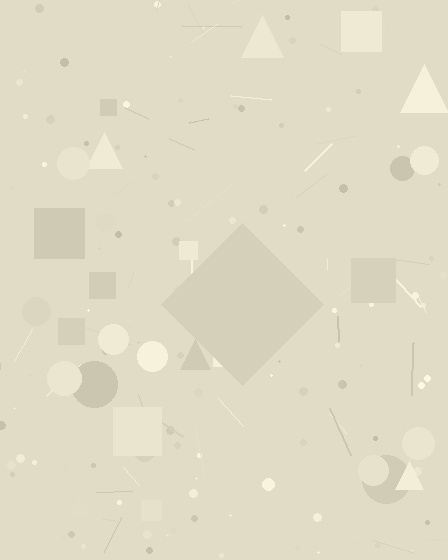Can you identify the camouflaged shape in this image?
The camouflaged shape is a diamond.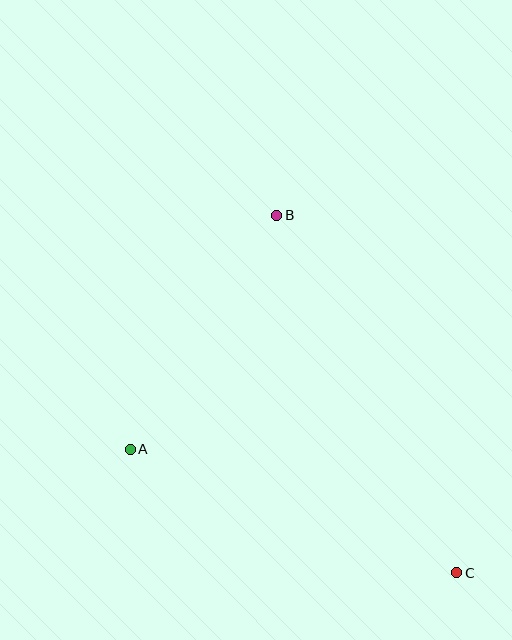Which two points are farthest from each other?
Points B and C are farthest from each other.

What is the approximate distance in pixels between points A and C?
The distance between A and C is approximately 349 pixels.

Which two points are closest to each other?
Points A and B are closest to each other.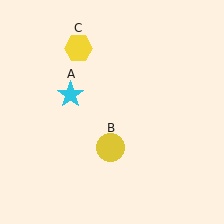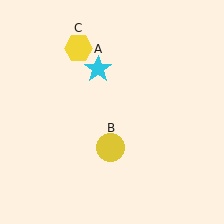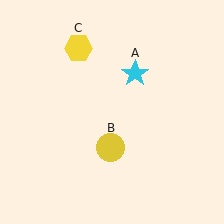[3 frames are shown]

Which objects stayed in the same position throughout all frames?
Yellow circle (object B) and yellow hexagon (object C) remained stationary.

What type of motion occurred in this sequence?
The cyan star (object A) rotated clockwise around the center of the scene.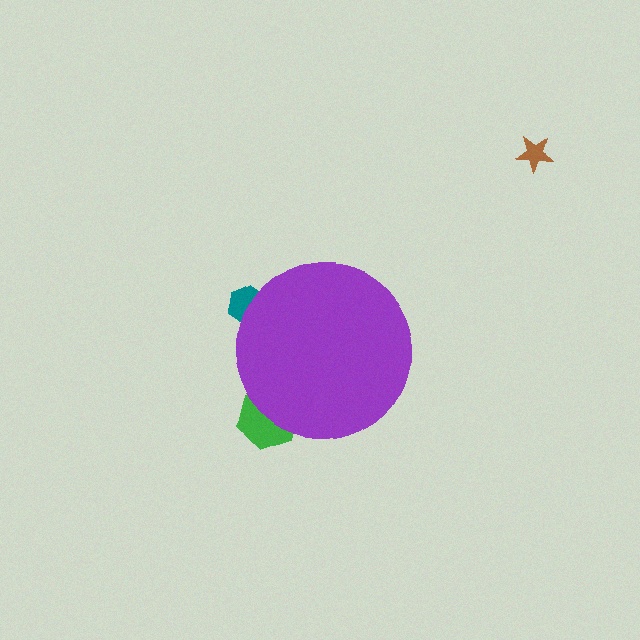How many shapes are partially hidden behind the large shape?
2 shapes are partially hidden.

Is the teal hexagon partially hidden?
Yes, the teal hexagon is partially hidden behind the purple circle.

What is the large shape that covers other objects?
A purple circle.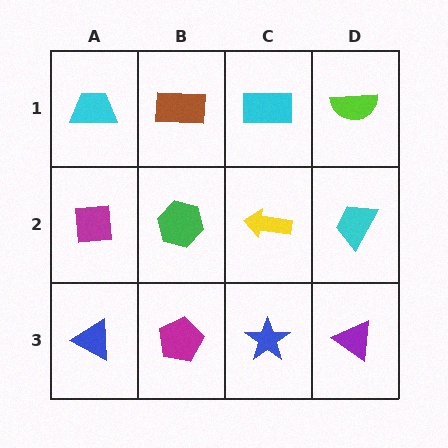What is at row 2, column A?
A magenta square.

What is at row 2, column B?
A green hexagon.